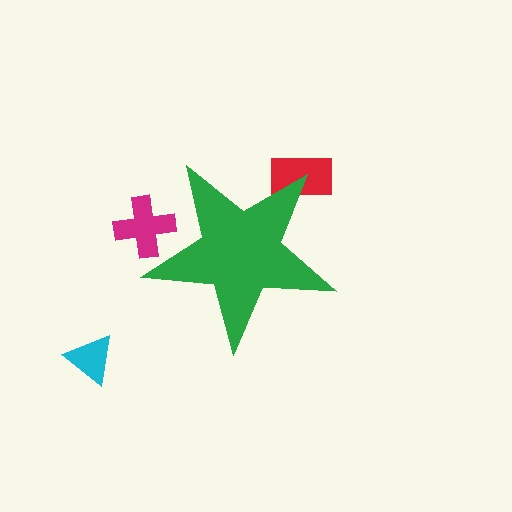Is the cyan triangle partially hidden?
No, the cyan triangle is fully visible.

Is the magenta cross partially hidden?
Yes, the magenta cross is partially hidden behind the green star.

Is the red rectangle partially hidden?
Yes, the red rectangle is partially hidden behind the green star.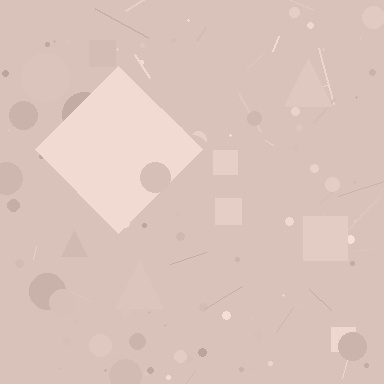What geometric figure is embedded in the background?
A diamond is embedded in the background.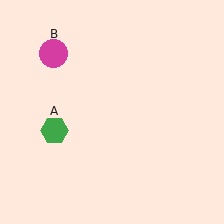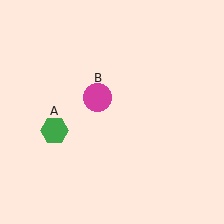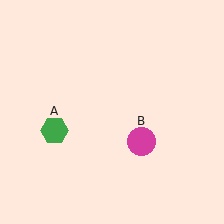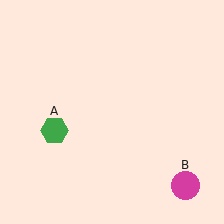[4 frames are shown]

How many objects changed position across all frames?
1 object changed position: magenta circle (object B).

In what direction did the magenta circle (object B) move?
The magenta circle (object B) moved down and to the right.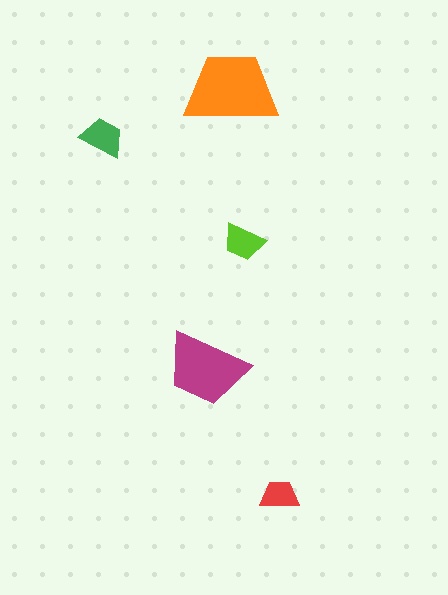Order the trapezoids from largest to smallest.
the orange one, the magenta one, the green one, the lime one, the red one.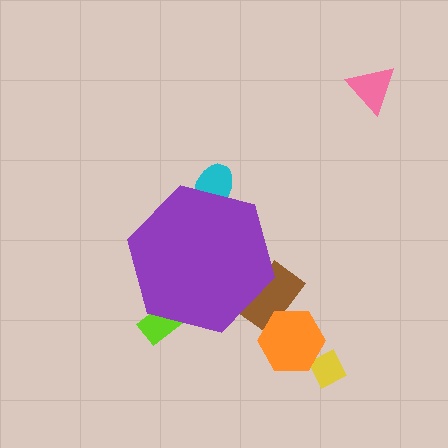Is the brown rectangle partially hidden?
Yes, the brown rectangle is partially hidden behind the purple hexagon.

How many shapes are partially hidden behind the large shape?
3 shapes are partially hidden.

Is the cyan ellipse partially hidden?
Yes, the cyan ellipse is partially hidden behind the purple hexagon.